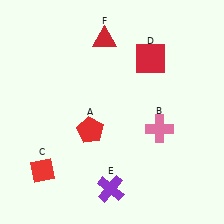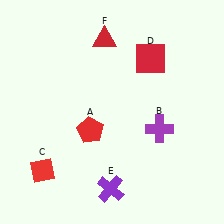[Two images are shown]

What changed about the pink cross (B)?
In Image 1, B is pink. In Image 2, it changed to purple.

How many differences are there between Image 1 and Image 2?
There is 1 difference between the two images.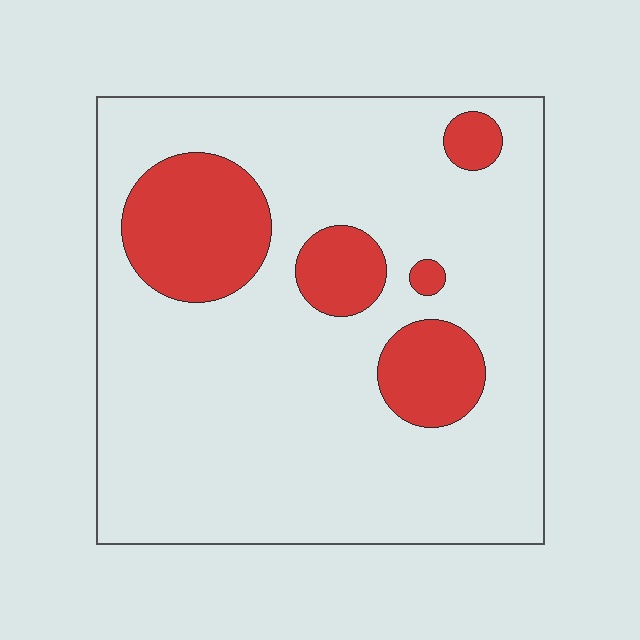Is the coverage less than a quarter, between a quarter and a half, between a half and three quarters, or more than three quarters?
Less than a quarter.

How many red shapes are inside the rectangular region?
5.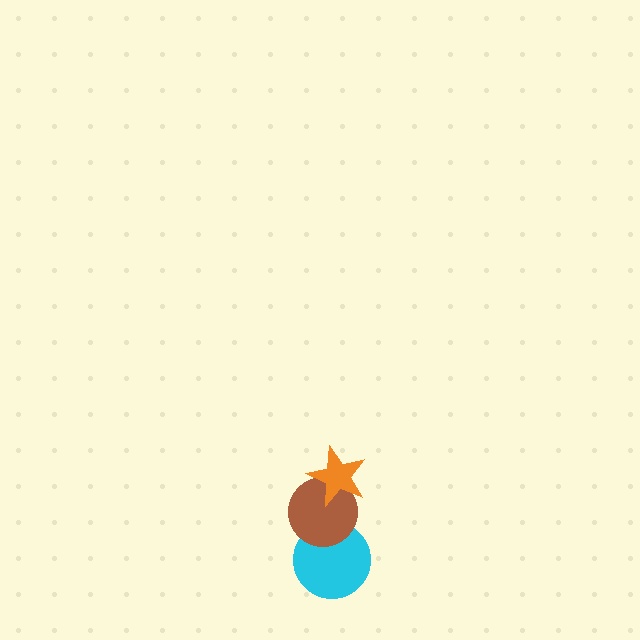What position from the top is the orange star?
The orange star is 1st from the top.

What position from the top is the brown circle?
The brown circle is 2nd from the top.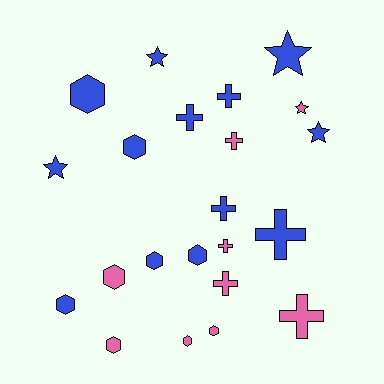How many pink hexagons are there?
There are 4 pink hexagons.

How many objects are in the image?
There are 22 objects.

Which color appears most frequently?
Blue, with 13 objects.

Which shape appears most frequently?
Hexagon, with 9 objects.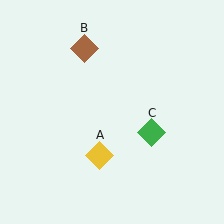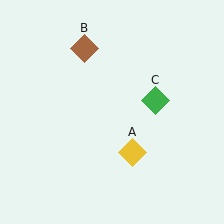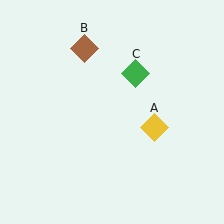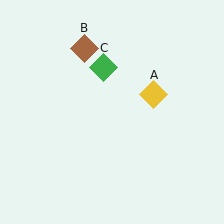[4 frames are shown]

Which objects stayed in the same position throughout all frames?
Brown diamond (object B) remained stationary.